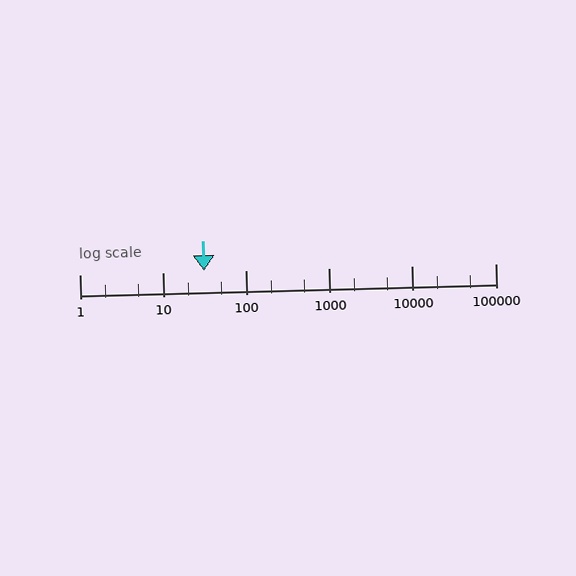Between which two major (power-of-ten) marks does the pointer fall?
The pointer is between 10 and 100.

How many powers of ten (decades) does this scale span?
The scale spans 5 decades, from 1 to 100000.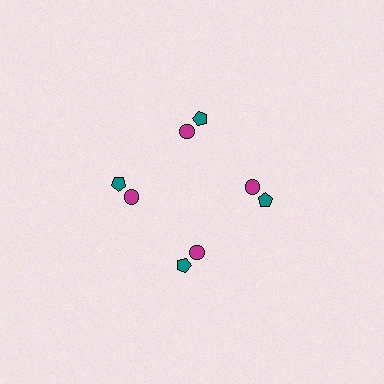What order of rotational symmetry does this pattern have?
This pattern has 4-fold rotational symmetry.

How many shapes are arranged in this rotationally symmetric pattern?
There are 8 shapes, arranged in 4 groups of 2.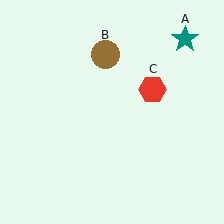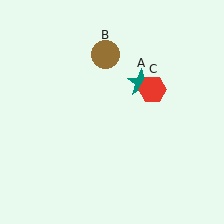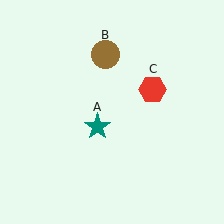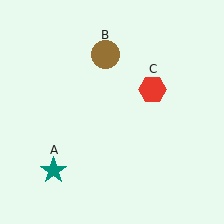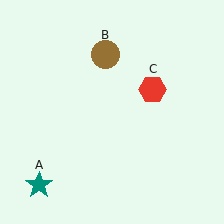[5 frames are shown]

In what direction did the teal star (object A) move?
The teal star (object A) moved down and to the left.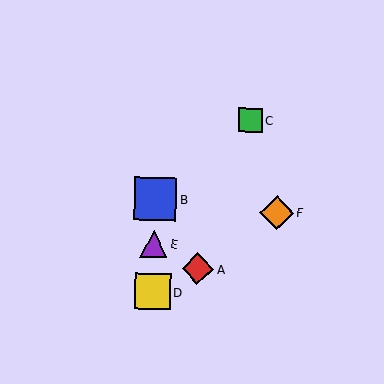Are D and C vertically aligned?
No, D is at x≈153 and C is at x≈250.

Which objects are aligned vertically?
Objects B, D, E are aligned vertically.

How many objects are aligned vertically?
3 objects (B, D, E) are aligned vertically.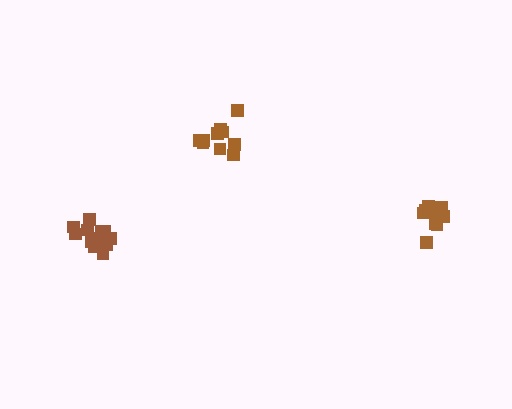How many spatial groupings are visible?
There are 3 spatial groupings.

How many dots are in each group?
Group 1: 9 dots, Group 2: 10 dots, Group 3: 12 dots (31 total).